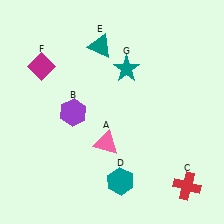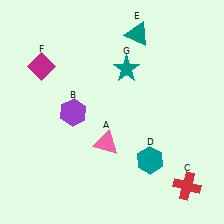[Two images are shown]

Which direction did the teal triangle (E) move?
The teal triangle (E) moved right.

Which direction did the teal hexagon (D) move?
The teal hexagon (D) moved right.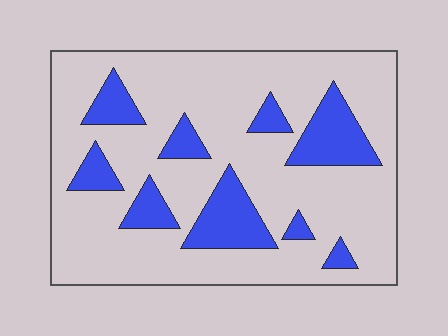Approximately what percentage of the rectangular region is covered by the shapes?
Approximately 20%.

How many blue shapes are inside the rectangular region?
9.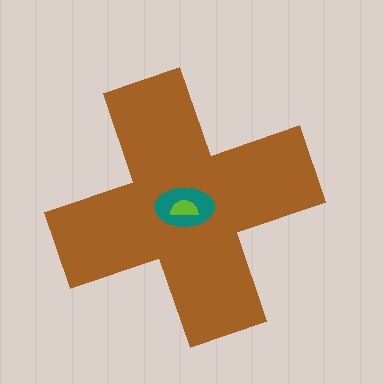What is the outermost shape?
The brown cross.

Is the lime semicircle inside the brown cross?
Yes.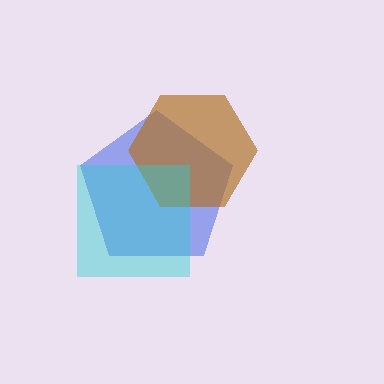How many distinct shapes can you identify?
There are 3 distinct shapes: a blue pentagon, a brown hexagon, a cyan square.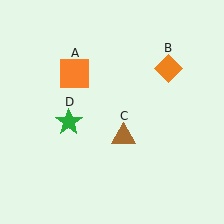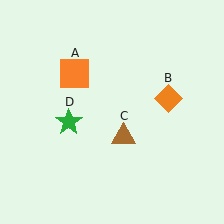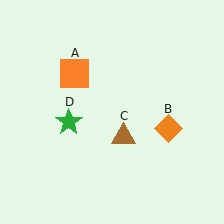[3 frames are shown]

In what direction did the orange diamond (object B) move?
The orange diamond (object B) moved down.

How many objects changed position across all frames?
1 object changed position: orange diamond (object B).